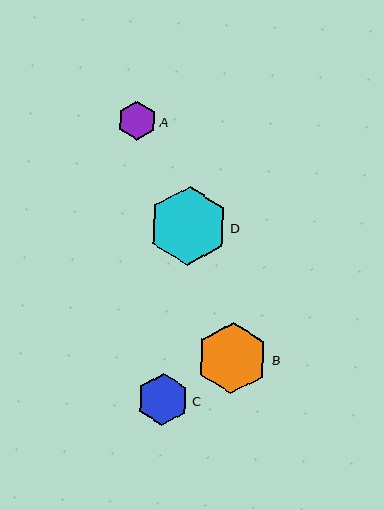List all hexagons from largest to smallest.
From largest to smallest: D, B, C, A.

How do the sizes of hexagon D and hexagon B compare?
Hexagon D and hexagon B are approximately the same size.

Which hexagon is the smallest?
Hexagon A is the smallest with a size of approximately 39 pixels.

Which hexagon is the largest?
Hexagon D is the largest with a size of approximately 79 pixels.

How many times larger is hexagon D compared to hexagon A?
Hexagon D is approximately 2.0 times the size of hexagon A.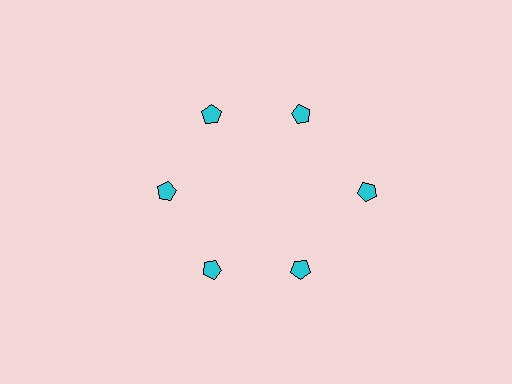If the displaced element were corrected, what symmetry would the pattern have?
It would have 6-fold rotational symmetry — the pattern would map onto itself every 60 degrees.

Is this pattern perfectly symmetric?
No. The 6 cyan pentagons are arranged in a ring, but one element near the 3 o'clock position is pushed outward from the center, breaking the 6-fold rotational symmetry.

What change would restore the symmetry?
The symmetry would be restored by moving it inward, back onto the ring so that all 6 pentagons sit at equal angles and equal distance from the center.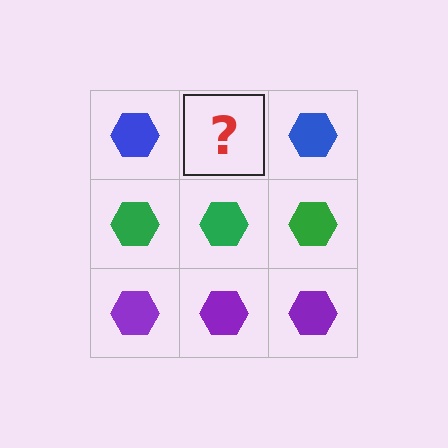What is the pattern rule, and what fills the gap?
The rule is that each row has a consistent color. The gap should be filled with a blue hexagon.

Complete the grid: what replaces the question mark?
The question mark should be replaced with a blue hexagon.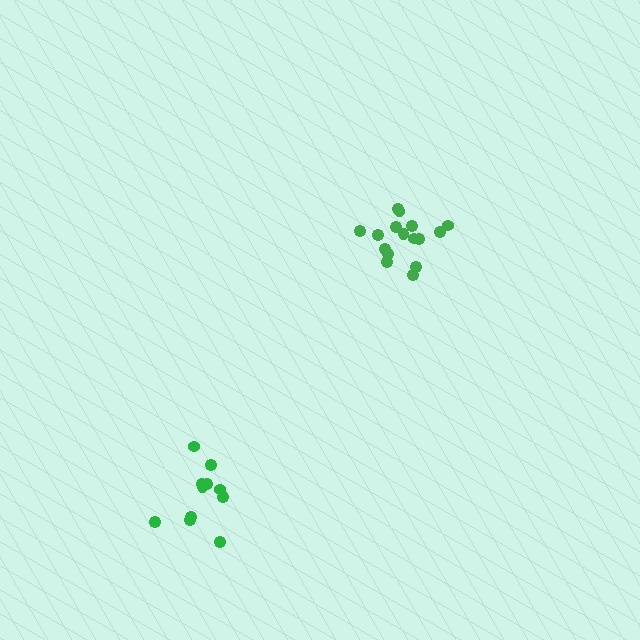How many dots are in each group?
Group 1: 11 dots, Group 2: 16 dots (27 total).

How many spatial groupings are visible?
There are 2 spatial groupings.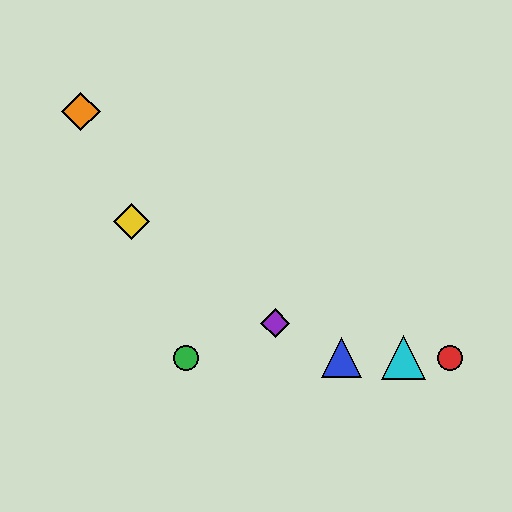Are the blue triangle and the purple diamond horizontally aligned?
No, the blue triangle is at y≈358 and the purple diamond is at y≈323.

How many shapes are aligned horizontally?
4 shapes (the red circle, the blue triangle, the green circle, the cyan triangle) are aligned horizontally.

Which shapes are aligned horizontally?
The red circle, the blue triangle, the green circle, the cyan triangle are aligned horizontally.